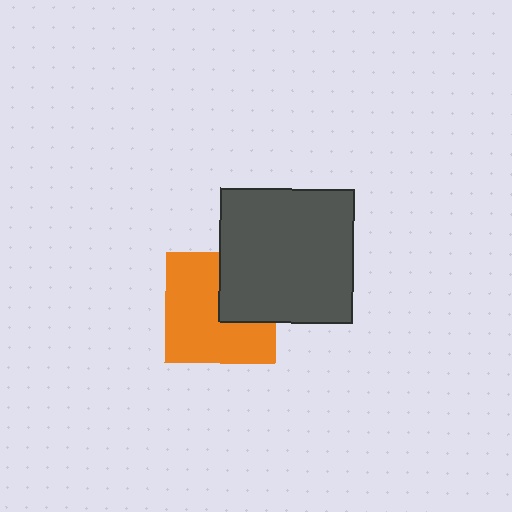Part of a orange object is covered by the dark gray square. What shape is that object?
It is a square.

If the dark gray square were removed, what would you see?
You would see the complete orange square.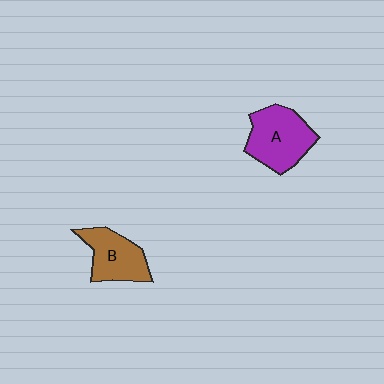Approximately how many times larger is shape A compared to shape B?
Approximately 1.2 times.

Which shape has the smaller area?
Shape B (brown).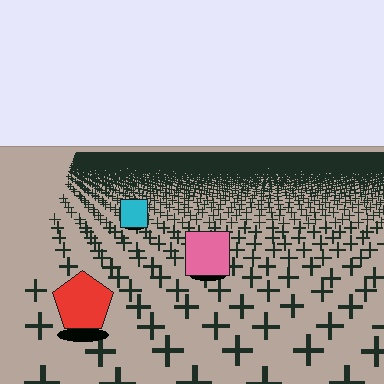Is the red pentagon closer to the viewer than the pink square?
Yes. The red pentagon is closer — you can tell from the texture gradient: the ground texture is coarser near it.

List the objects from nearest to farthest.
From nearest to farthest: the red pentagon, the pink square, the cyan square.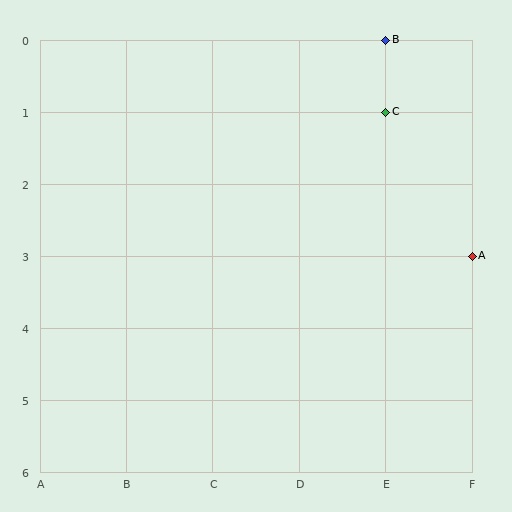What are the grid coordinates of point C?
Point C is at grid coordinates (E, 1).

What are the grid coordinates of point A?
Point A is at grid coordinates (F, 3).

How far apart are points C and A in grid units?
Points C and A are 1 column and 2 rows apart (about 2.2 grid units diagonally).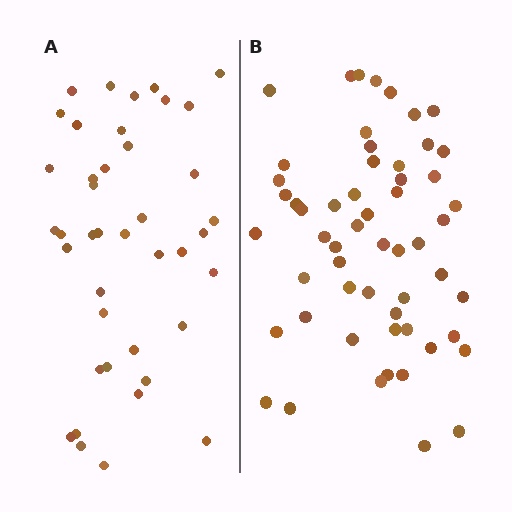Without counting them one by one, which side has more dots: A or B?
Region B (the right region) has more dots.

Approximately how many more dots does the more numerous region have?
Region B has approximately 15 more dots than region A.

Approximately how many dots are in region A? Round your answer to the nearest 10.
About 40 dots. (The exact count is 41, which rounds to 40.)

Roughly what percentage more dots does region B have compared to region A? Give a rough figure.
About 35% more.